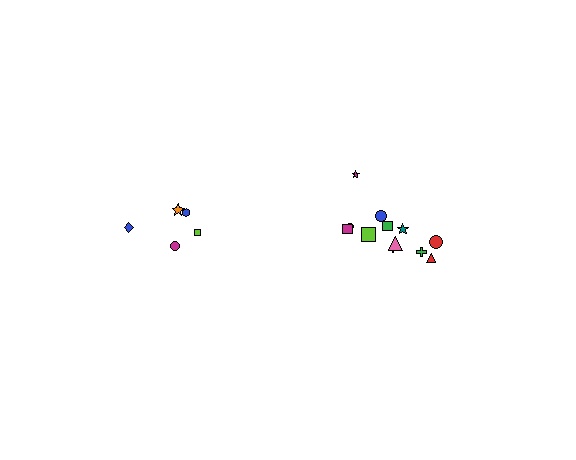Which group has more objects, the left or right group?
The right group.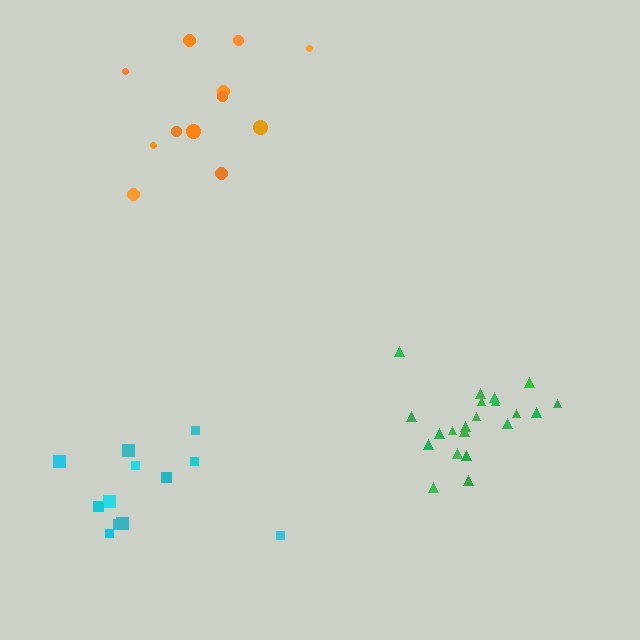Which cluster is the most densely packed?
Green.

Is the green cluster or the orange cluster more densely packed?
Green.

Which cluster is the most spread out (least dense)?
Orange.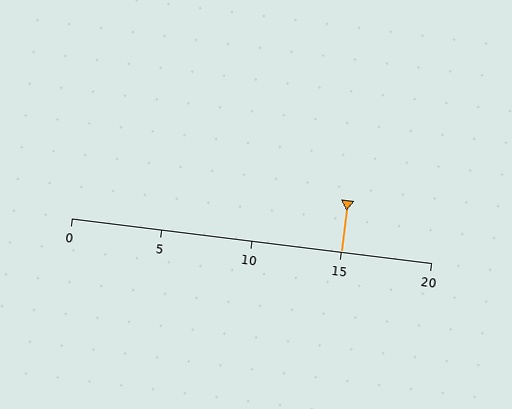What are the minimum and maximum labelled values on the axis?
The axis runs from 0 to 20.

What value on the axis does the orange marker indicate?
The marker indicates approximately 15.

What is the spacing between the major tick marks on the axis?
The major ticks are spaced 5 apart.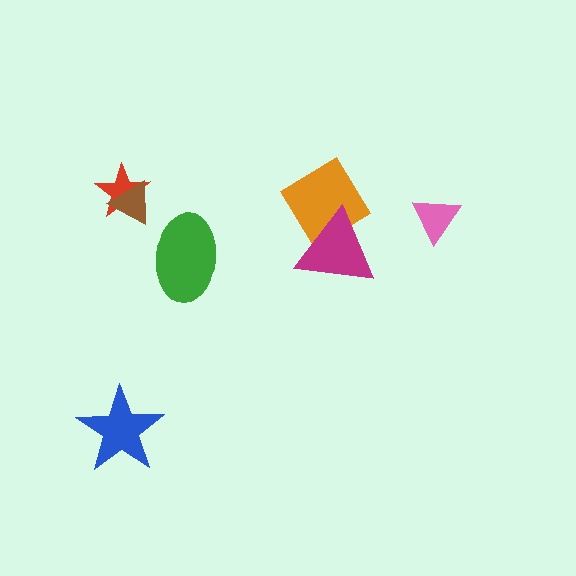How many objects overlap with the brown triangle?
1 object overlaps with the brown triangle.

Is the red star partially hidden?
Yes, it is partially covered by another shape.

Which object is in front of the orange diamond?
The magenta triangle is in front of the orange diamond.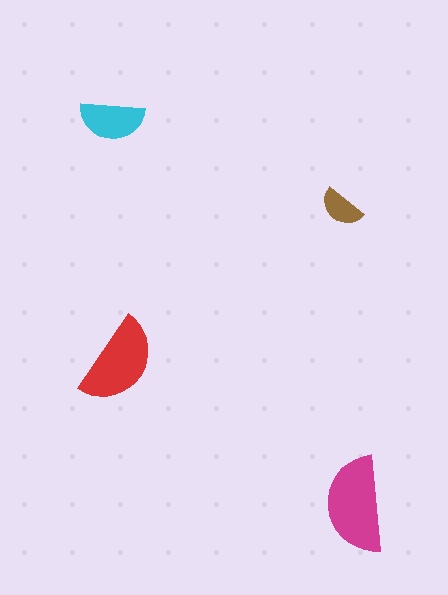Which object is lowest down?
The magenta semicircle is bottommost.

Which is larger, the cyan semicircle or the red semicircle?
The red one.